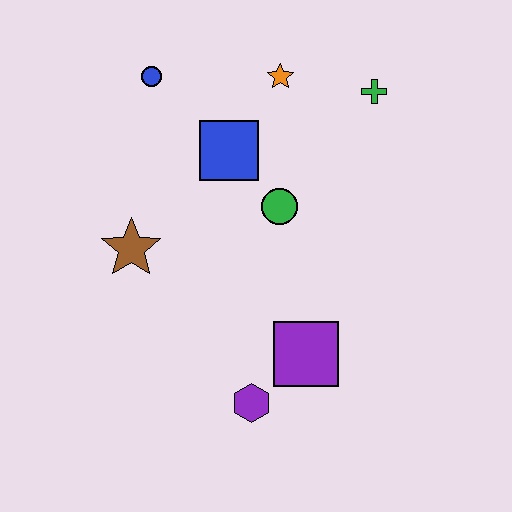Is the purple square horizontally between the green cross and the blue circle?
Yes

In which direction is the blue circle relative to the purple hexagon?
The blue circle is above the purple hexagon.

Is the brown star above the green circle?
No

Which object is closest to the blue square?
The green circle is closest to the blue square.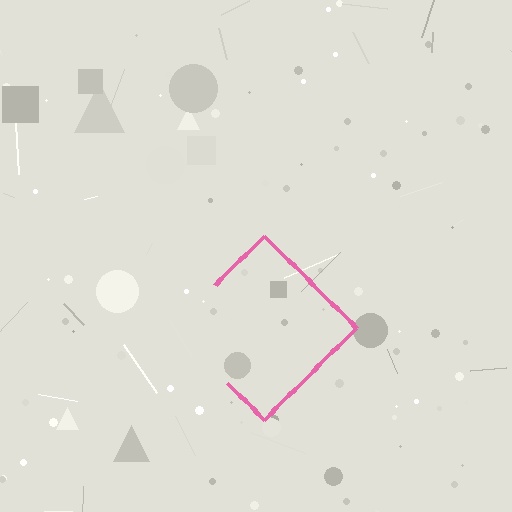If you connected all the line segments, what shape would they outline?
They would outline a diamond.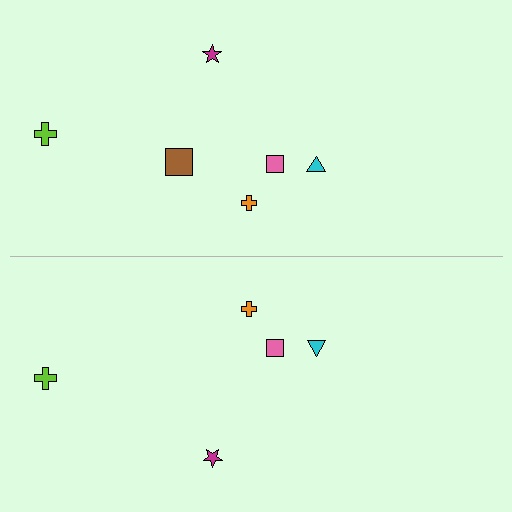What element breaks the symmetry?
A brown square is missing from the bottom side.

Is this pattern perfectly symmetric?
No, the pattern is not perfectly symmetric. A brown square is missing from the bottom side.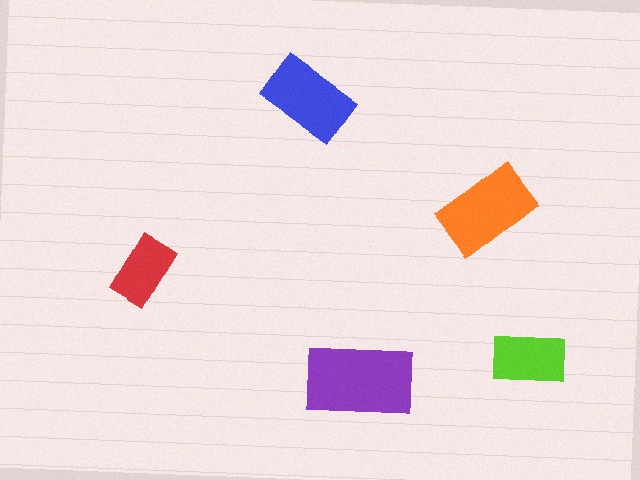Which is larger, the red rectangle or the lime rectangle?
The lime one.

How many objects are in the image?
There are 5 objects in the image.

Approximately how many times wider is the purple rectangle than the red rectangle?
About 1.5 times wider.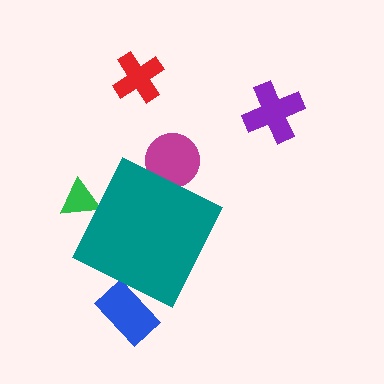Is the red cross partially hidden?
No, the red cross is fully visible.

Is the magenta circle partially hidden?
Yes, the magenta circle is partially hidden behind the teal diamond.